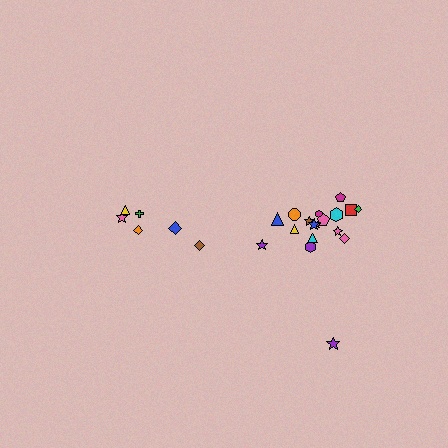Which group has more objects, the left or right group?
The right group.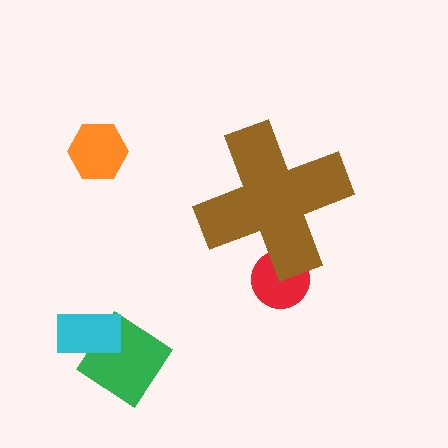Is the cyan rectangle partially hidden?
No, the cyan rectangle is fully visible.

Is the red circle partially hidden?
Yes, the red circle is partially hidden behind the brown cross.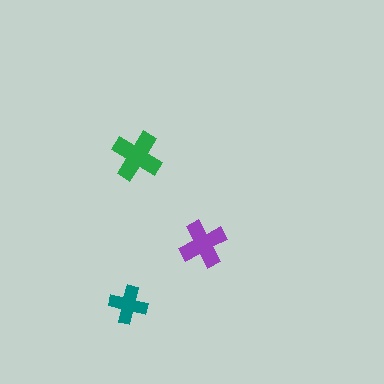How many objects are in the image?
There are 3 objects in the image.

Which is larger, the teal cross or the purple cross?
The purple one.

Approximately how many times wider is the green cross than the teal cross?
About 1.5 times wider.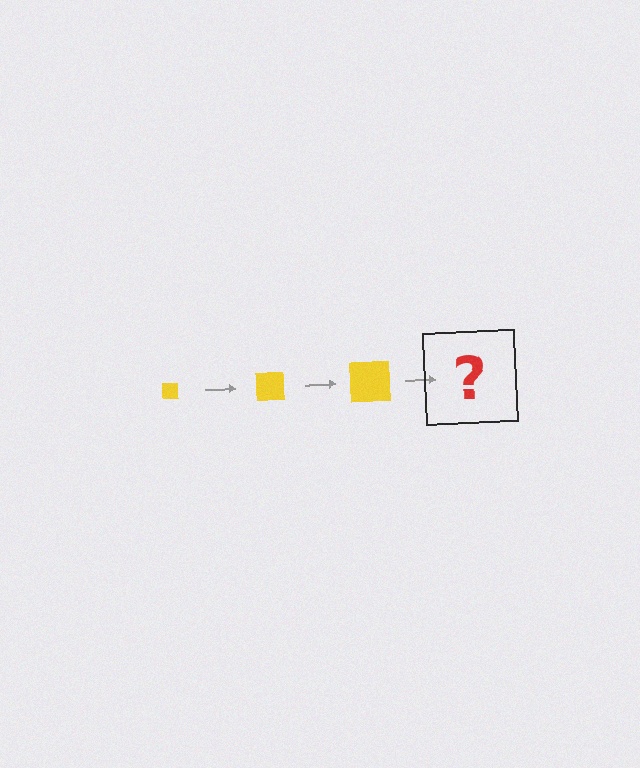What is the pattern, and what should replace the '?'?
The pattern is that the square gets progressively larger each step. The '?' should be a yellow square, larger than the previous one.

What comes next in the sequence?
The next element should be a yellow square, larger than the previous one.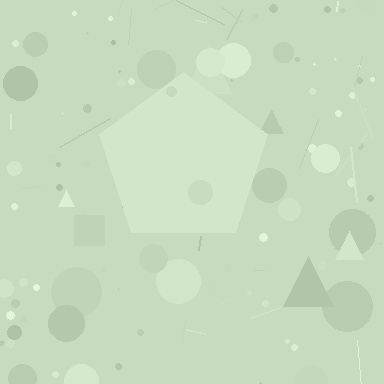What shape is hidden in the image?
A pentagon is hidden in the image.